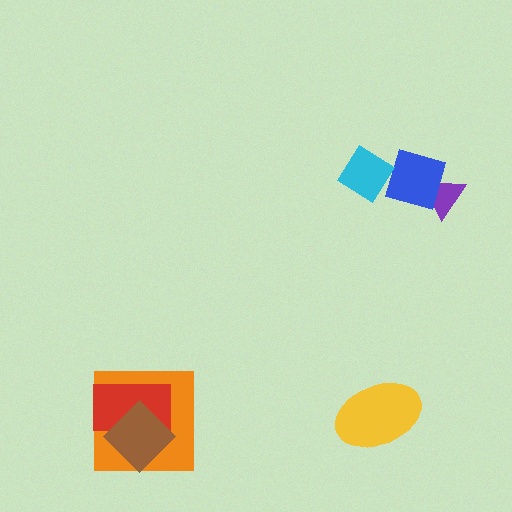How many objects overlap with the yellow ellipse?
0 objects overlap with the yellow ellipse.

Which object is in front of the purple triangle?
The blue diamond is in front of the purple triangle.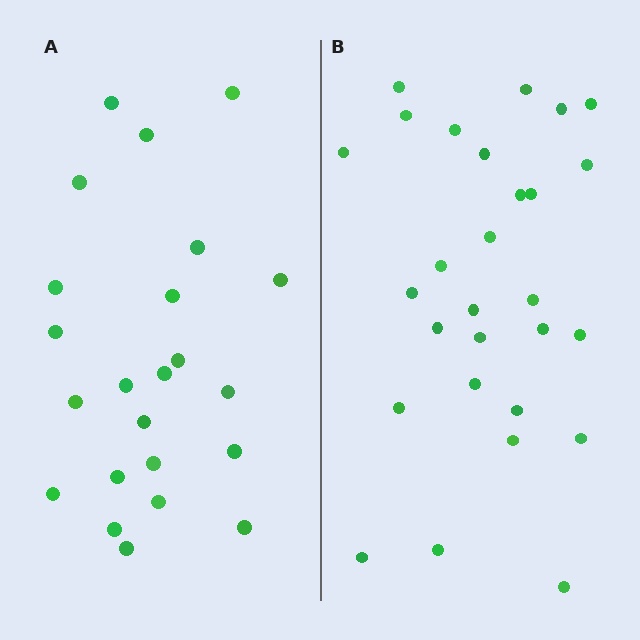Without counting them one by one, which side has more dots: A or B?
Region B (the right region) has more dots.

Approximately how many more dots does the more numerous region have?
Region B has about 5 more dots than region A.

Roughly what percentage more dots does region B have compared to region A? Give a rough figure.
About 20% more.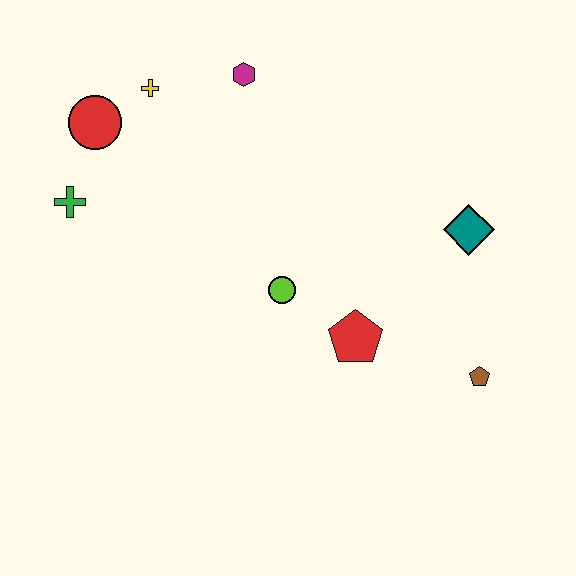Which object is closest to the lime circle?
The red pentagon is closest to the lime circle.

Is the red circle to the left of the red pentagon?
Yes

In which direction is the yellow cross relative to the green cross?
The yellow cross is above the green cross.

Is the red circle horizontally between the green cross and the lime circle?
Yes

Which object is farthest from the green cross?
The brown pentagon is farthest from the green cross.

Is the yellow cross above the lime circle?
Yes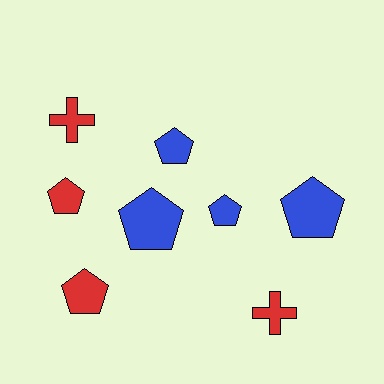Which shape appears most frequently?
Pentagon, with 6 objects.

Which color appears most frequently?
Blue, with 4 objects.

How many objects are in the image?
There are 8 objects.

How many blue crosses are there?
There are no blue crosses.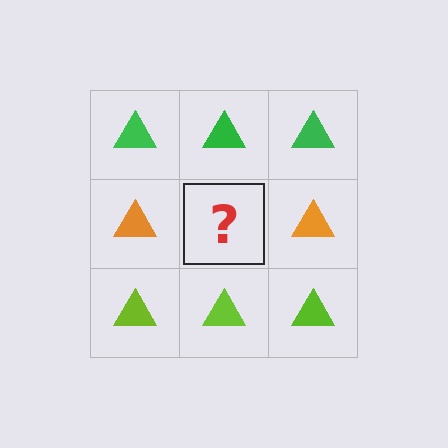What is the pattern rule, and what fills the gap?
The rule is that each row has a consistent color. The gap should be filled with an orange triangle.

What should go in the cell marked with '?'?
The missing cell should contain an orange triangle.